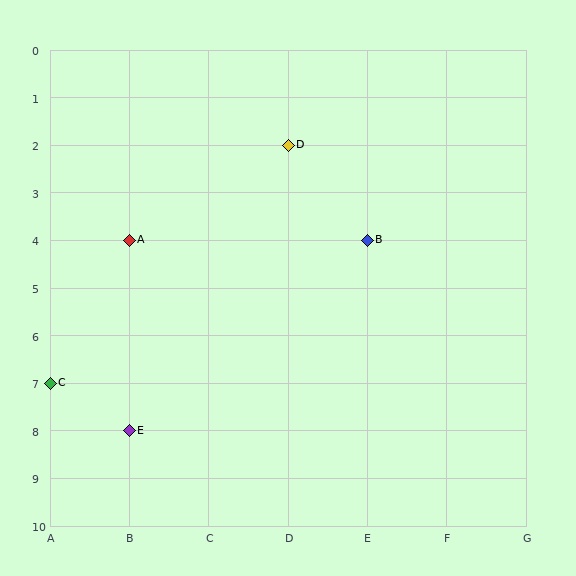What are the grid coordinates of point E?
Point E is at grid coordinates (B, 8).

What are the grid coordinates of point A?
Point A is at grid coordinates (B, 4).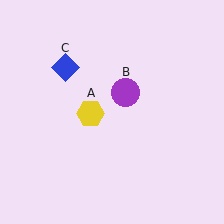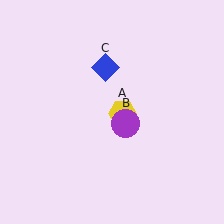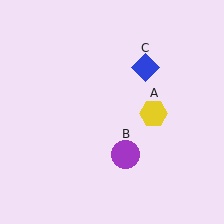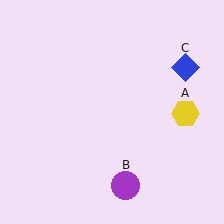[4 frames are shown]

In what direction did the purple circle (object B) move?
The purple circle (object B) moved down.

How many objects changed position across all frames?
3 objects changed position: yellow hexagon (object A), purple circle (object B), blue diamond (object C).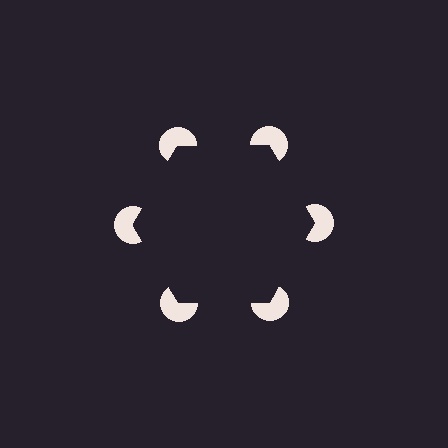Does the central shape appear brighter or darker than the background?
It typically appears slightly darker than the background, even though no actual brightness change is drawn.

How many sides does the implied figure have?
6 sides.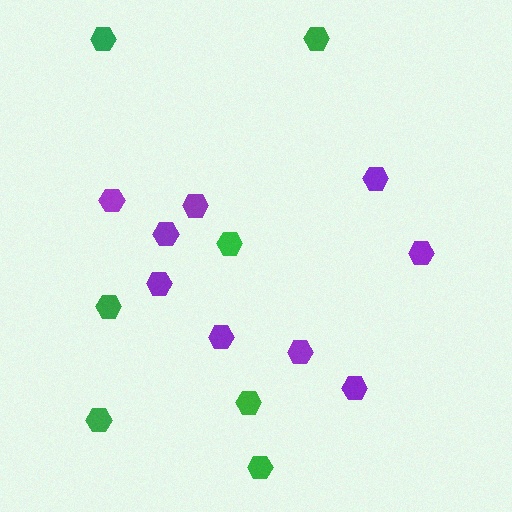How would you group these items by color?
There are 2 groups: one group of green hexagons (7) and one group of purple hexagons (9).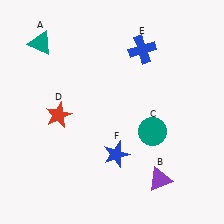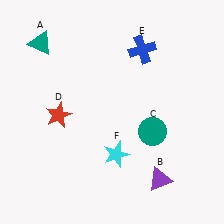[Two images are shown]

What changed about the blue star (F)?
In Image 1, F is blue. In Image 2, it changed to cyan.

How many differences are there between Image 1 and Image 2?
There is 1 difference between the two images.